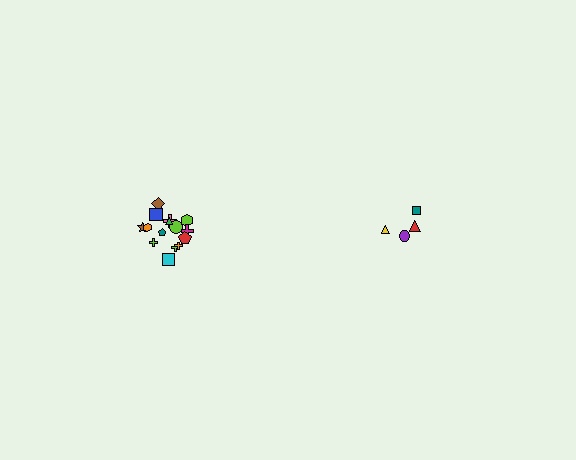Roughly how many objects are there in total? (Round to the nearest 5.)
Roughly 20 objects in total.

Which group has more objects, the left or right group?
The left group.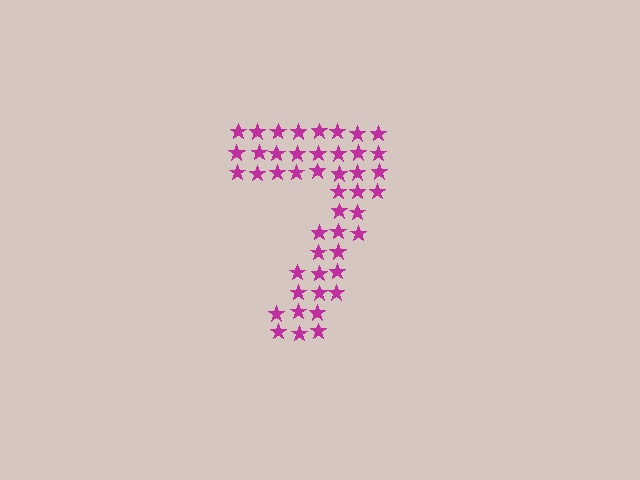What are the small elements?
The small elements are stars.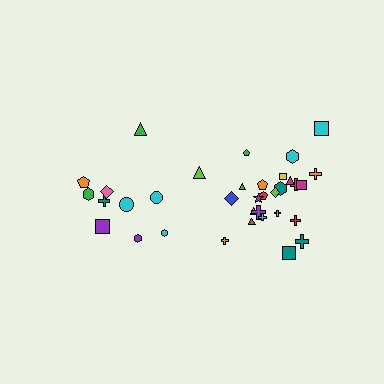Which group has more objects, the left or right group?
The right group.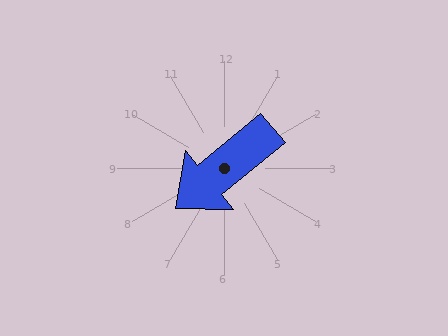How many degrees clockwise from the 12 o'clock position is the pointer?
Approximately 231 degrees.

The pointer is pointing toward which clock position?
Roughly 8 o'clock.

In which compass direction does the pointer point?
Southwest.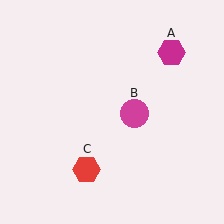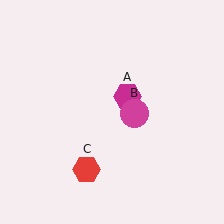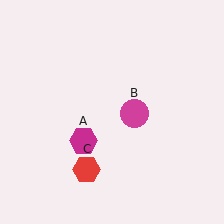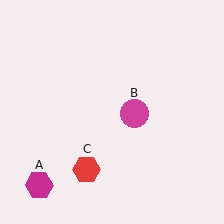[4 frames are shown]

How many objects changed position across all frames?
1 object changed position: magenta hexagon (object A).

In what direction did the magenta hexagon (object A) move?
The magenta hexagon (object A) moved down and to the left.